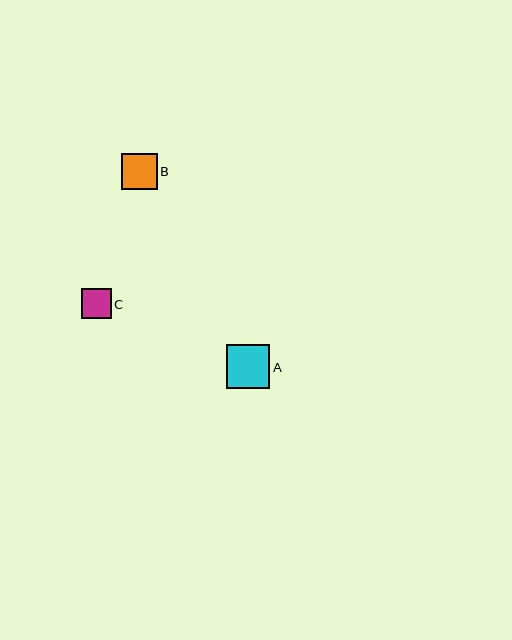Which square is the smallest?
Square C is the smallest with a size of approximately 30 pixels.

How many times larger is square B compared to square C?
Square B is approximately 1.2 times the size of square C.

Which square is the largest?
Square A is the largest with a size of approximately 43 pixels.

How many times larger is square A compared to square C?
Square A is approximately 1.5 times the size of square C.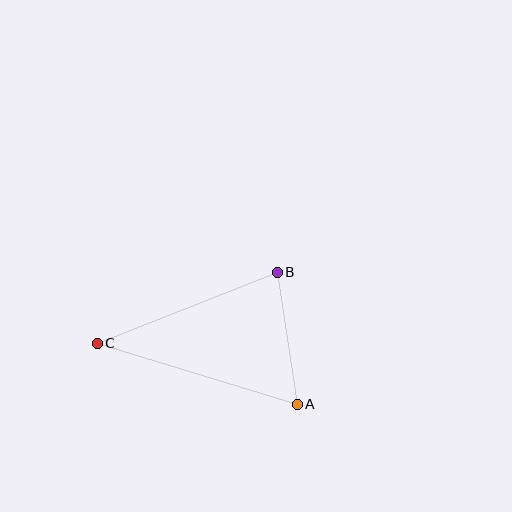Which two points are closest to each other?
Points A and B are closest to each other.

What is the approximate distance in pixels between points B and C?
The distance between B and C is approximately 194 pixels.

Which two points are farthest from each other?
Points A and C are farthest from each other.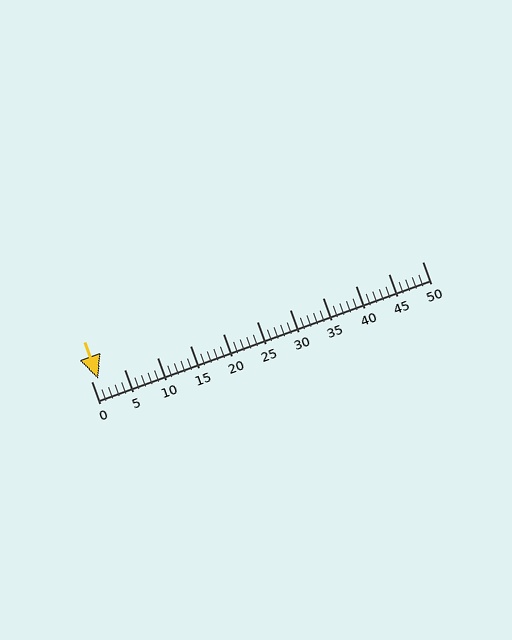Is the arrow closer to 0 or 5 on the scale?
The arrow is closer to 0.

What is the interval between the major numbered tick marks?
The major tick marks are spaced 5 units apart.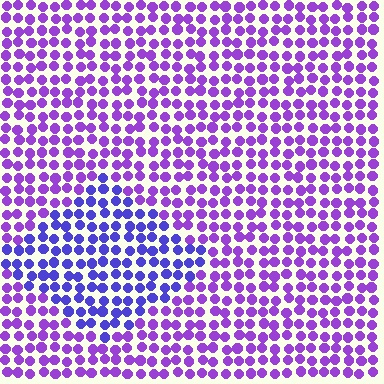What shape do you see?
I see a diamond.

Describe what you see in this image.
The image is filled with small purple elements in a uniform arrangement. A diamond-shaped region is visible where the elements are tinted to a slightly different hue, forming a subtle color boundary.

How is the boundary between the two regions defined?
The boundary is defined purely by a slight shift in hue (about 31 degrees). Spacing, size, and orientation are identical on both sides.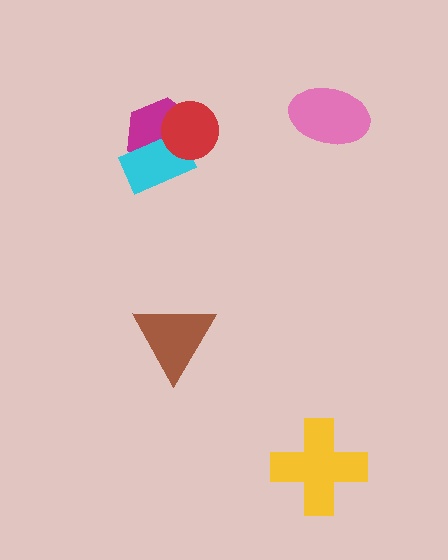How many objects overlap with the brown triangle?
0 objects overlap with the brown triangle.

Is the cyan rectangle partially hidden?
Yes, it is partially covered by another shape.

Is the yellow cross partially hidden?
No, no other shape covers it.